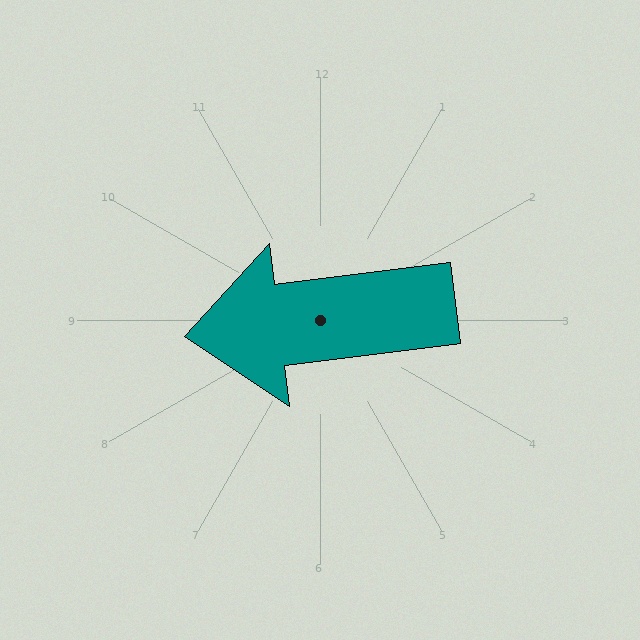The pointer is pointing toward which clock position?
Roughly 9 o'clock.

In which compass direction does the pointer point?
West.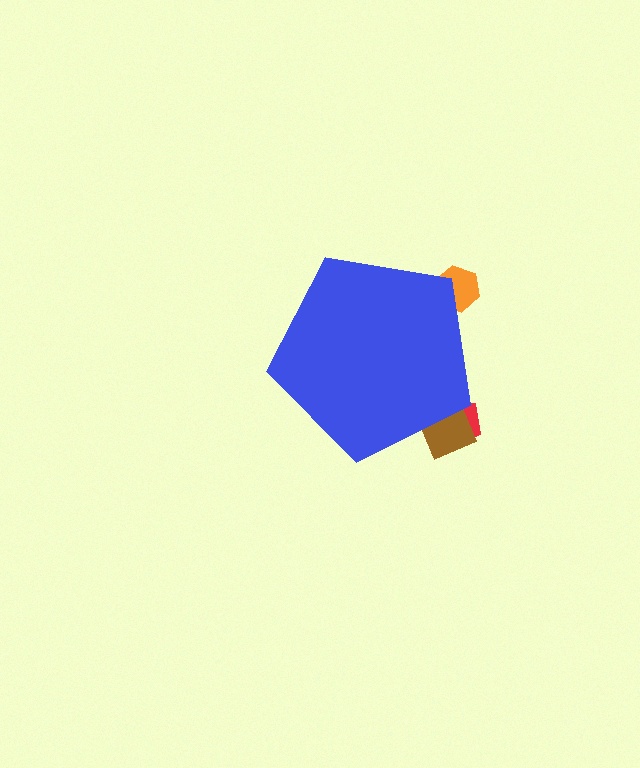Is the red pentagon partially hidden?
Yes, the red pentagon is partially hidden behind the blue pentagon.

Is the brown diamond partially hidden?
Yes, the brown diamond is partially hidden behind the blue pentagon.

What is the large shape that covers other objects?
A blue pentagon.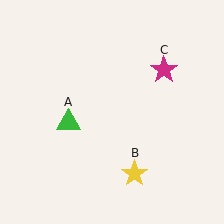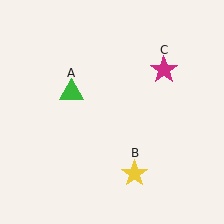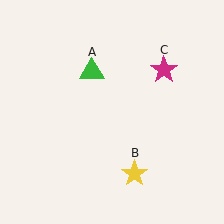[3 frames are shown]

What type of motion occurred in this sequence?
The green triangle (object A) rotated clockwise around the center of the scene.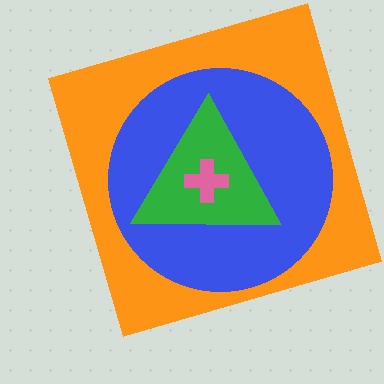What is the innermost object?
The pink cross.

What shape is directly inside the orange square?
The blue circle.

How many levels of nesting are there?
4.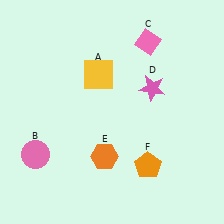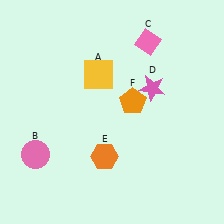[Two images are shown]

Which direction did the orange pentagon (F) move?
The orange pentagon (F) moved up.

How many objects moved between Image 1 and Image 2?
1 object moved between the two images.